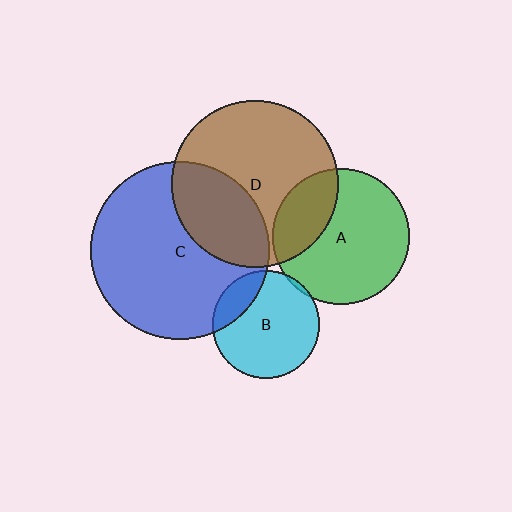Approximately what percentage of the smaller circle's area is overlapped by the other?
Approximately 5%.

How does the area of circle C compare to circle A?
Approximately 1.7 times.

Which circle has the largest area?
Circle C (blue).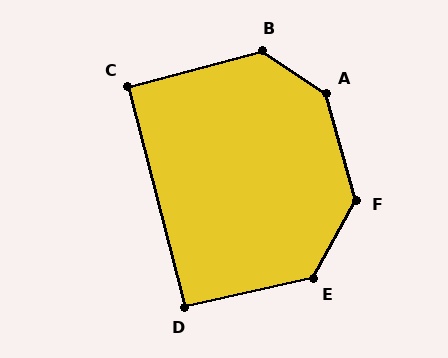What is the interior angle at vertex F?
Approximately 136 degrees (obtuse).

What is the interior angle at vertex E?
Approximately 131 degrees (obtuse).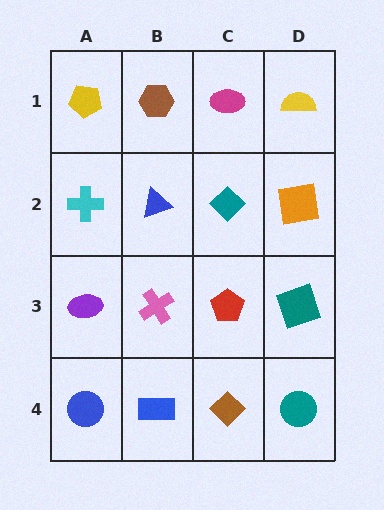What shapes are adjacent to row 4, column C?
A red pentagon (row 3, column C), a blue rectangle (row 4, column B), a teal circle (row 4, column D).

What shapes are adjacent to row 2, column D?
A yellow semicircle (row 1, column D), a teal square (row 3, column D), a teal diamond (row 2, column C).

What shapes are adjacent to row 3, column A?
A cyan cross (row 2, column A), a blue circle (row 4, column A), a pink cross (row 3, column B).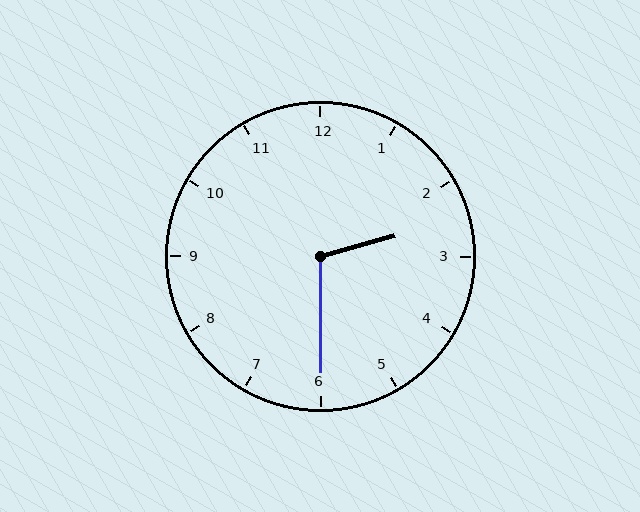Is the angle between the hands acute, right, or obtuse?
It is obtuse.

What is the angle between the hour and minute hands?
Approximately 105 degrees.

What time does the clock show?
2:30.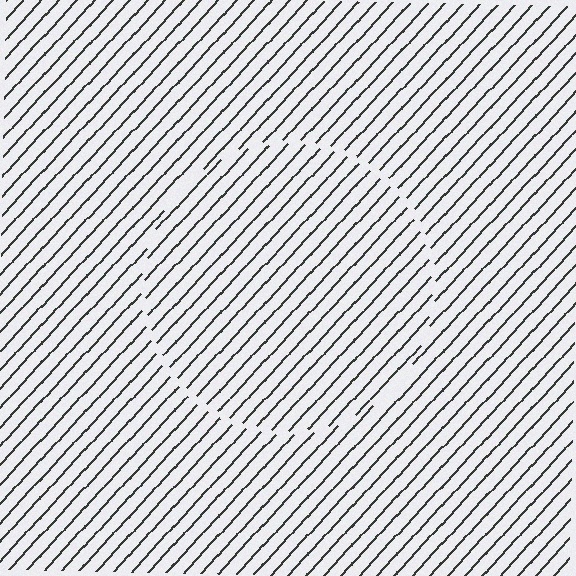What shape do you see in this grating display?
An illusory circle. The interior of the shape contains the same grating, shifted by half a period — the contour is defined by the phase discontinuity where line-ends from the inner and outer gratings abut.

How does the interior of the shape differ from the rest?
The interior of the shape contains the same grating, shifted by half a period — the contour is defined by the phase discontinuity where line-ends from the inner and outer gratings abut.